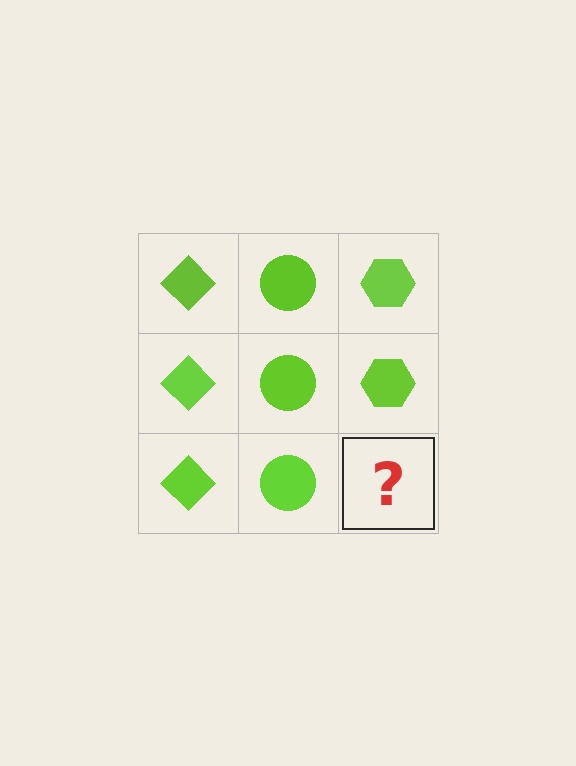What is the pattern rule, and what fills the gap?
The rule is that each column has a consistent shape. The gap should be filled with a lime hexagon.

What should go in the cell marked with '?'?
The missing cell should contain a lime hexagon.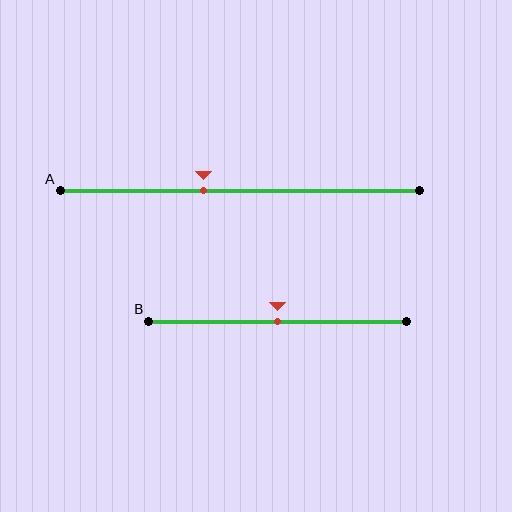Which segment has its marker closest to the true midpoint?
Segment B has its marker closest to the true midpoint.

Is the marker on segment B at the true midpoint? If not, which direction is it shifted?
Yes, the marker on segment B is at the true midpoint.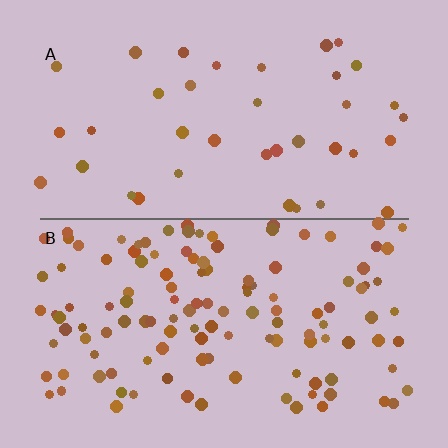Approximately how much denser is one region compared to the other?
Approximately 3.3× — region B over region A.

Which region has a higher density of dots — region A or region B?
B (the bottom).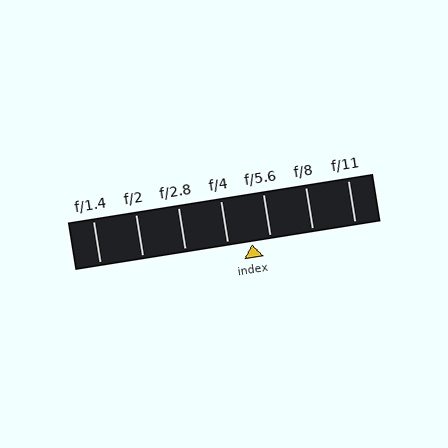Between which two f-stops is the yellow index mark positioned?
The index mark is between f/4 and f/5.6.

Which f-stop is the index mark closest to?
The index mark is closest to f/5.6.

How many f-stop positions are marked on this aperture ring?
There are 7 f-stop positions marked.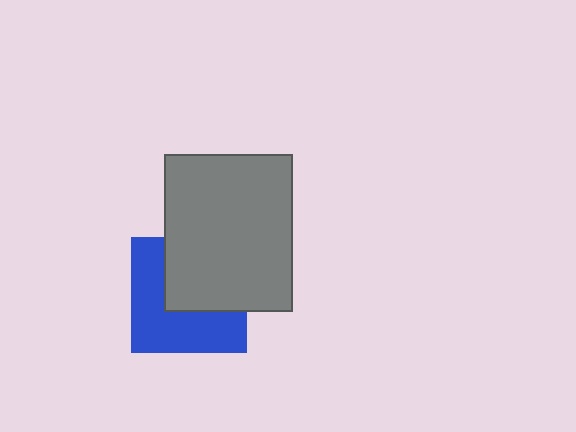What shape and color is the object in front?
The object in front is a gray rectangle.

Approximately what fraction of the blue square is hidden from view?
Roughly 46% of the blue square is hidden behind the gray rectangle.